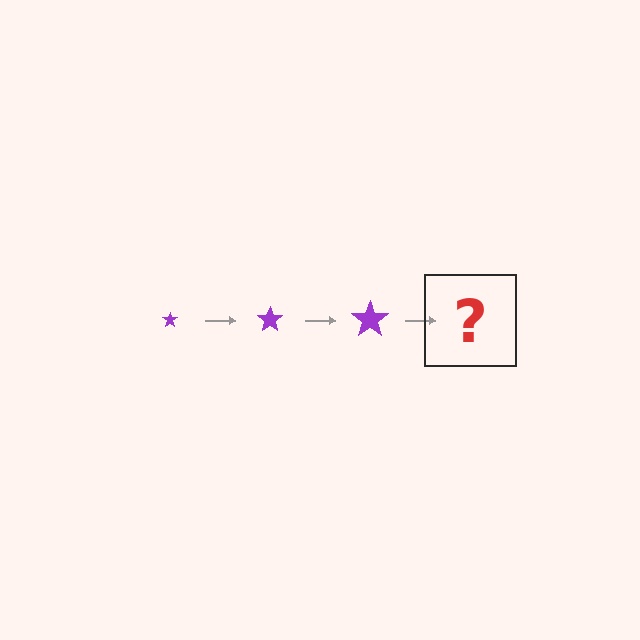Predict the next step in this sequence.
The next step is a purple star, larger than the previous one.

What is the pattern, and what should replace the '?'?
The pattern is that the star gets progressively larger each step. The '?' should be a purple star, larger than the previous one.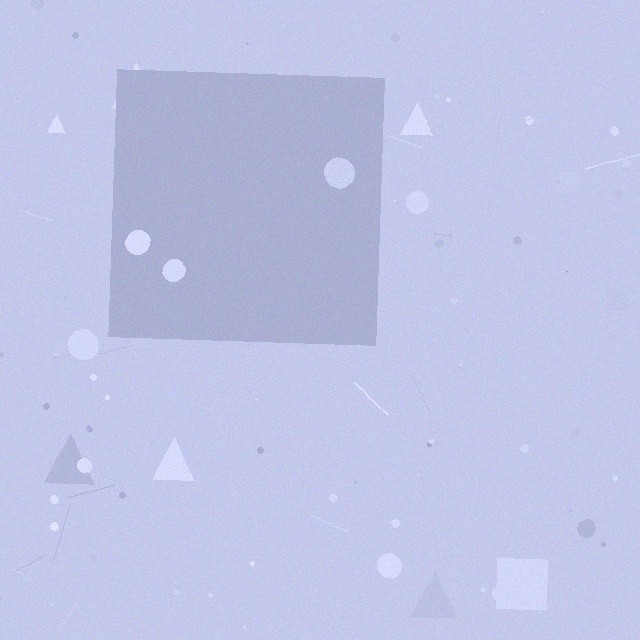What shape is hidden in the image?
A square is hidden in the image.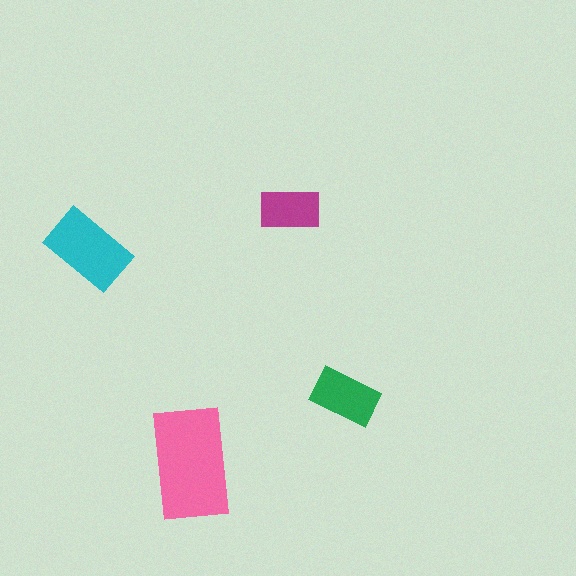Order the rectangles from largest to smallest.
the pink one, the cyan one, the green one, the magenta one.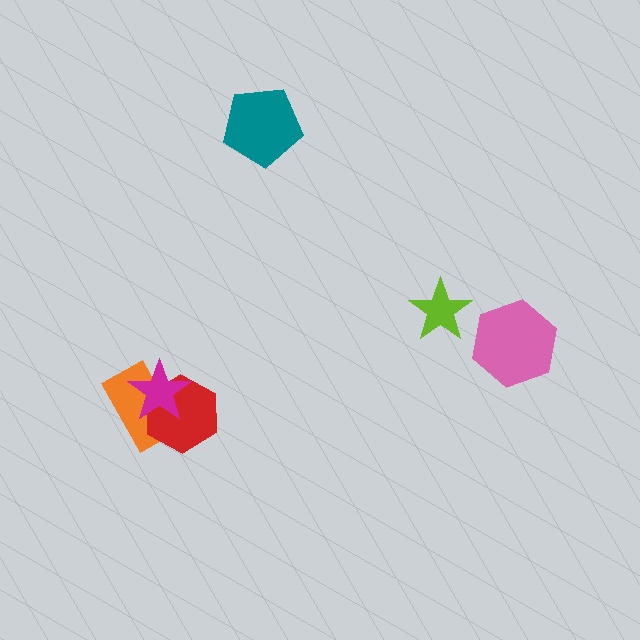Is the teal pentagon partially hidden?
No, no other shape covers it.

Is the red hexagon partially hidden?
Yes, it is partially covered by another shape.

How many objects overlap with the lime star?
0 objects overlap with the lime star.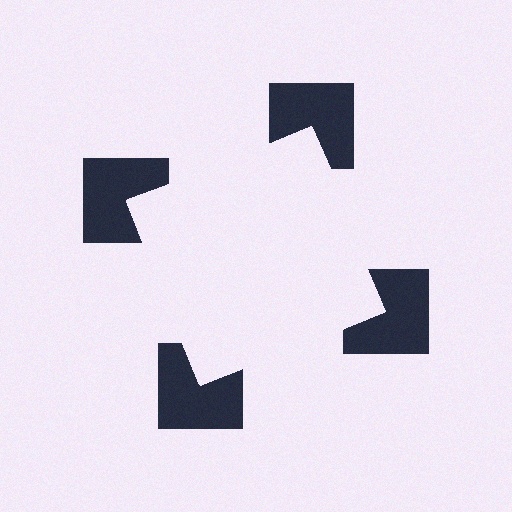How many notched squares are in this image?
There are 4 — one at each vertex of the illusory square.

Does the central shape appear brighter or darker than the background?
It typically appears slightly brighter than the background, even though no actual brightness change is drawn.